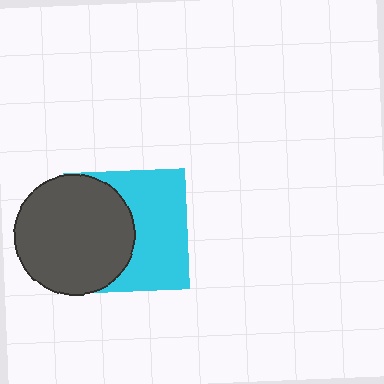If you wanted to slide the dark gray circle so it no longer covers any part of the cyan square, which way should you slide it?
Slide it left — that is the most direct way to separate the two shapes.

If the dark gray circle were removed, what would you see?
You would see the complete cyan square.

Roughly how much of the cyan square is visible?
About half of it is visible (roughly 53%).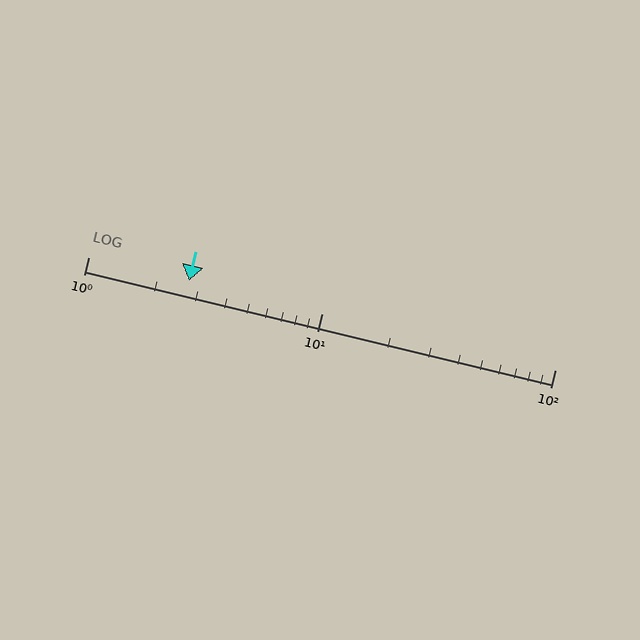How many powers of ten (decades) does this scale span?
The scale spans 2 decades, from 1 to 100.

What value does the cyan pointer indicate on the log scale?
The pointer indicates approximately 2.7.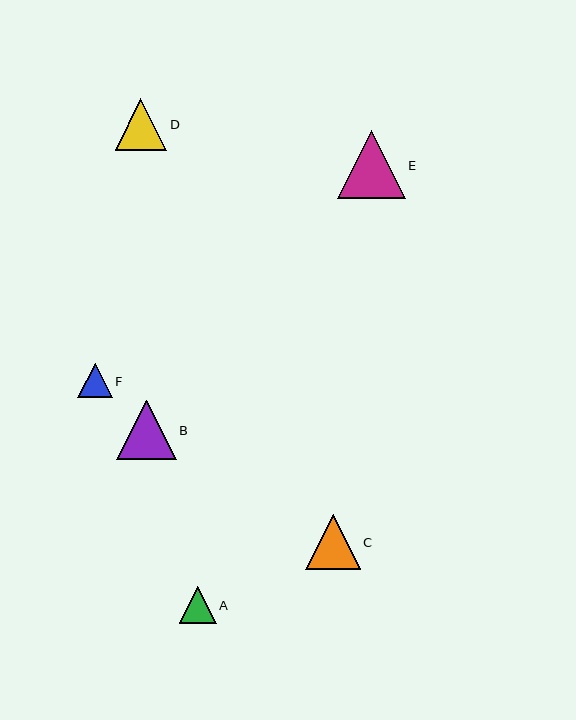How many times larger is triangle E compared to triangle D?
Triangle E is approximately 1.3 times the size of triangle D.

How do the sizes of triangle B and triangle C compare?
Triangle B and triangle C are approximately the same size.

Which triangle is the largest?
Triangle E is the largest with a size of approximately 68 pixels.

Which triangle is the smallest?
Triangle F is the smallest with a size of approximately 34 pixels.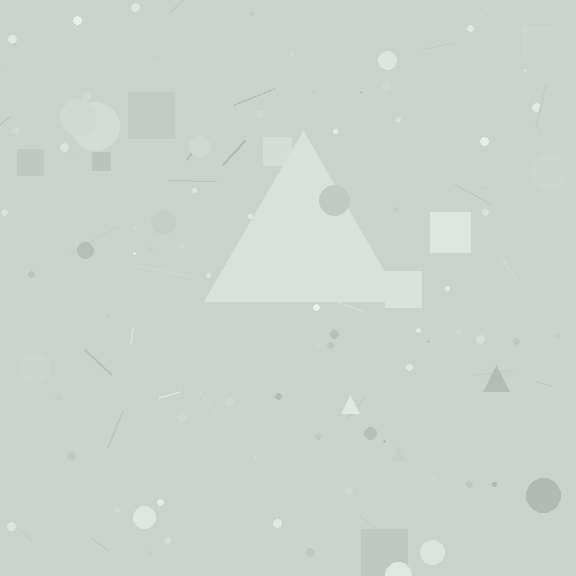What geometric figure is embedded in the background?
A triangle is embedded in the background.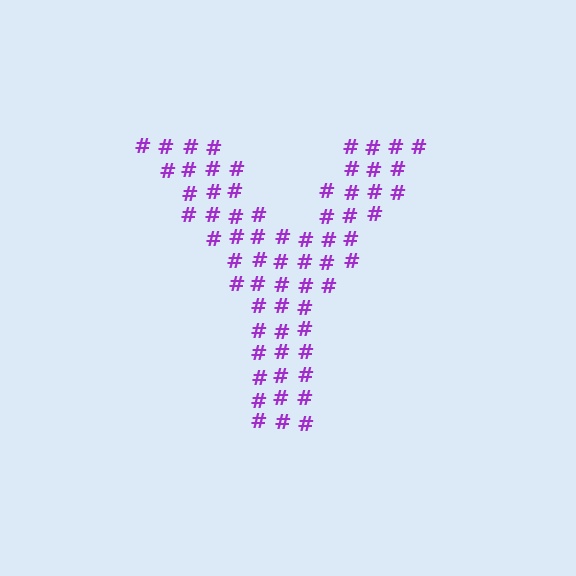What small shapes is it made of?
It is made of small hash symbols.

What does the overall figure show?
The overall figure shows the letter Y.